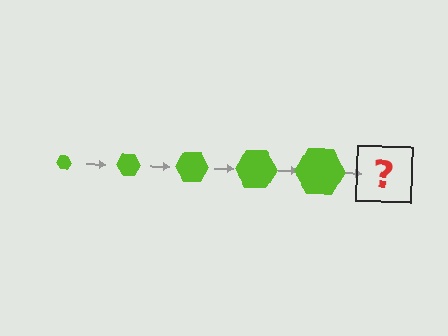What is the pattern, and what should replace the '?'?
The pattern is that the hexagon gets progressively larger each step. The '?' should be a lime hexagon, larger than the previous one.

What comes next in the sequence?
The next element should be a lime hexagon, larger than the previous one.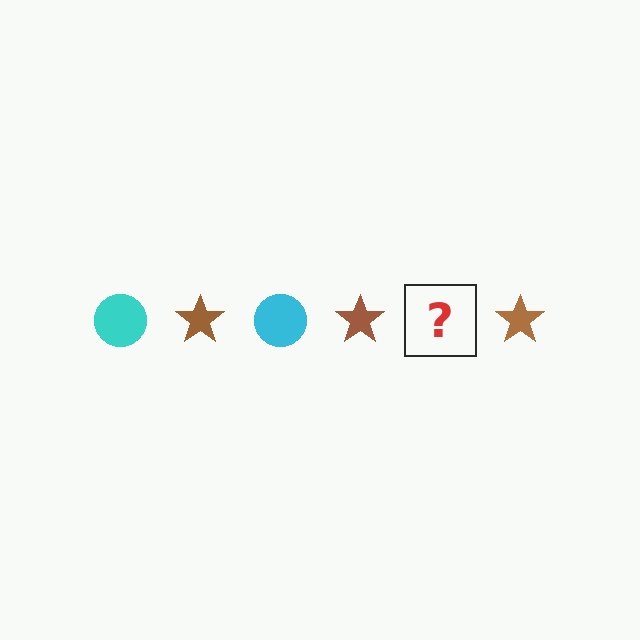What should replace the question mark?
The question mark should be replaced with a cyan circle.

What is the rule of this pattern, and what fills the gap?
The rule is that the pattern alternates between cyan circle and brown star. The gap should be filled with a cyan circle.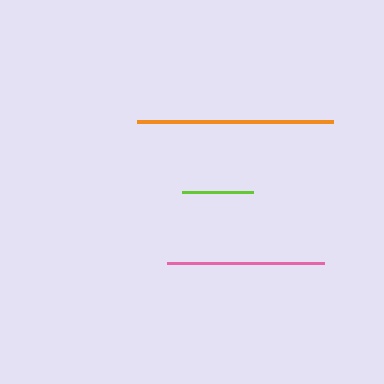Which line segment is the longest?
The orange line is the longest at approximately 196 pixels.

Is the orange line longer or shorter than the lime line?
The orange line is longer than the lime line.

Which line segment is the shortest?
The lime line is the shortest at approximately 71 pixels.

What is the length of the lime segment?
The lime segment is approximately 71 pixels long.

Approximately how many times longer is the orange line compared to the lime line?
The orange line is approximately 2.7 times the length of the lime line.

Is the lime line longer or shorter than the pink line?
The pink line is longer than the lime line.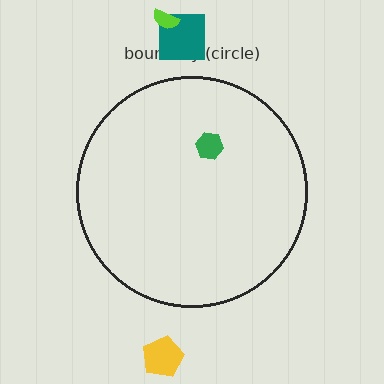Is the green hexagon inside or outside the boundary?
Inside.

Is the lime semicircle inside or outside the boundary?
Outside.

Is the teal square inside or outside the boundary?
Outside.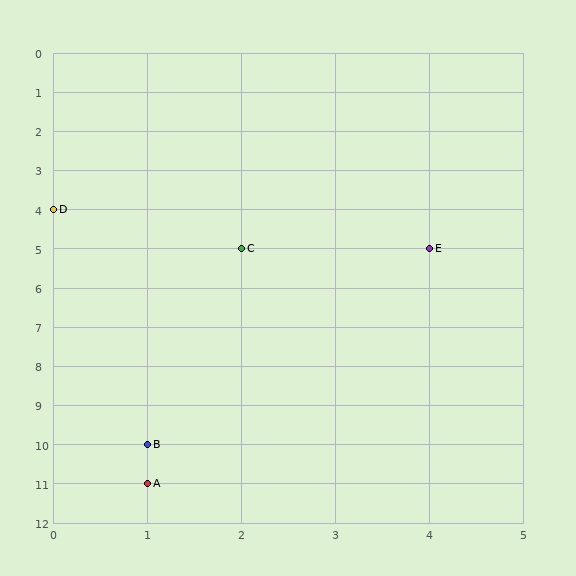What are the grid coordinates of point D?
Point D is at grid coordinates (0, 4).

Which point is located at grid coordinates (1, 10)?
Point B is at (1, 10).